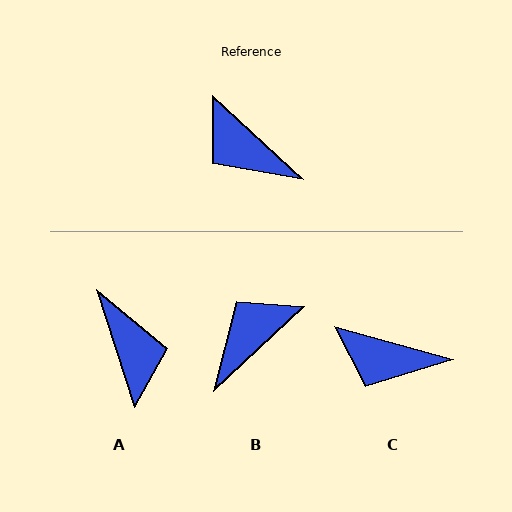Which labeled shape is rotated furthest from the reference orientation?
A, about 150 degrees away.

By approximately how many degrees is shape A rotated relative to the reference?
Approximately 150 degrees counter-clockwise.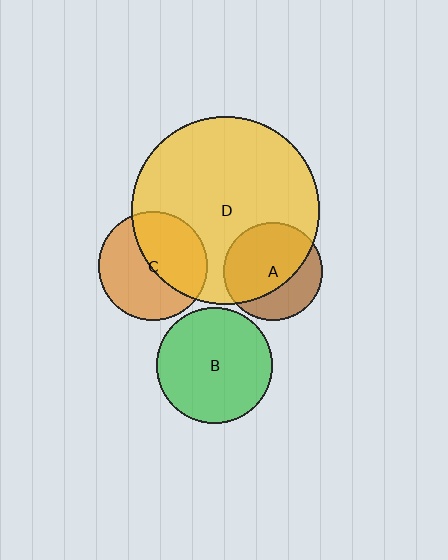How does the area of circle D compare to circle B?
Approximately 2.6 times.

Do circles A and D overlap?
Yes.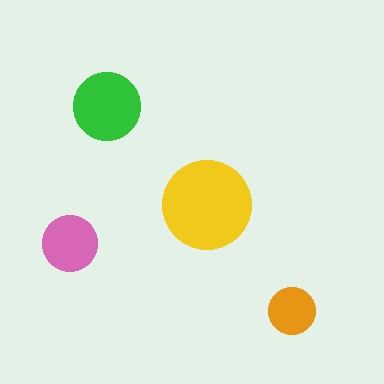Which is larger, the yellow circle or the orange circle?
The yellow one.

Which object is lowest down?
The orange circle is bottommost.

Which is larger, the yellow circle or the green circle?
The yellow one.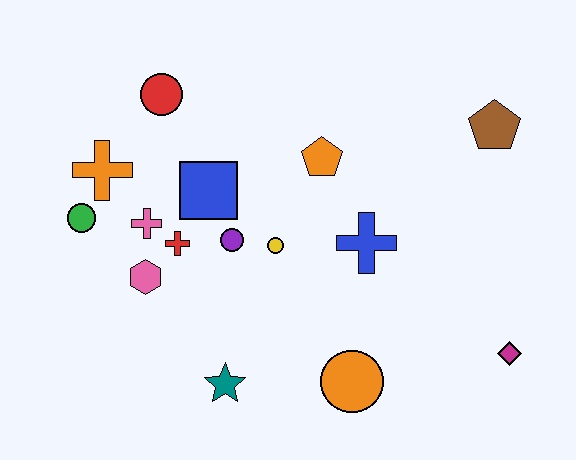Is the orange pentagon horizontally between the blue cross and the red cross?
Yes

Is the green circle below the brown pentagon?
Yes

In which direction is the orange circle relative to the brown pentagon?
The orange circle is below the brown pentagon.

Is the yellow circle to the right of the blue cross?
No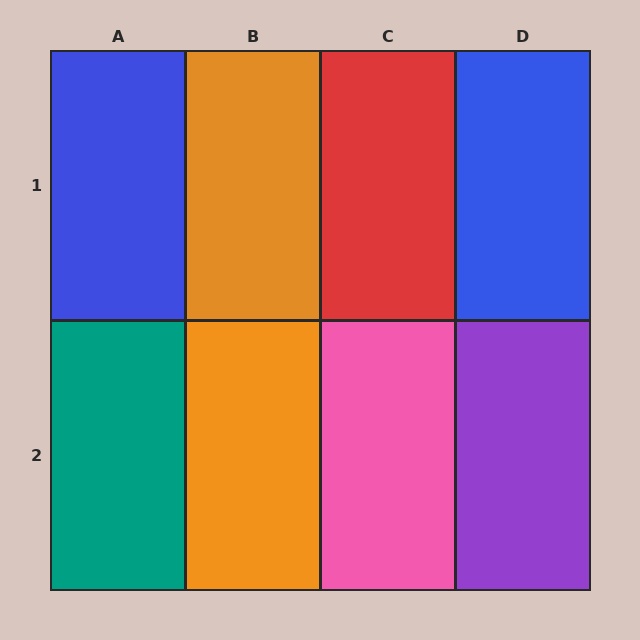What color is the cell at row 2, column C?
Pink.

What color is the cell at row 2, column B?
Orange.